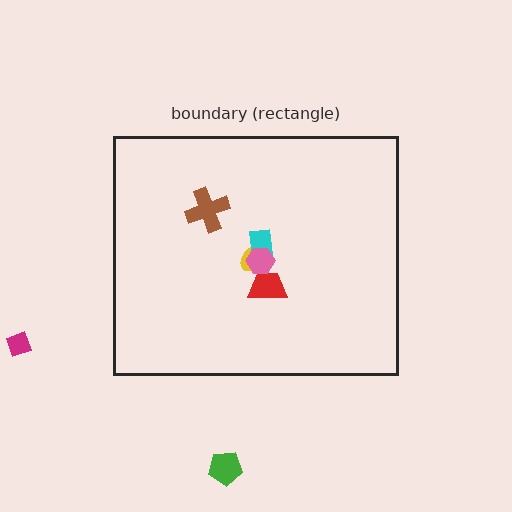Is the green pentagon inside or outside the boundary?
Outside.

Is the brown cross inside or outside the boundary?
Inside.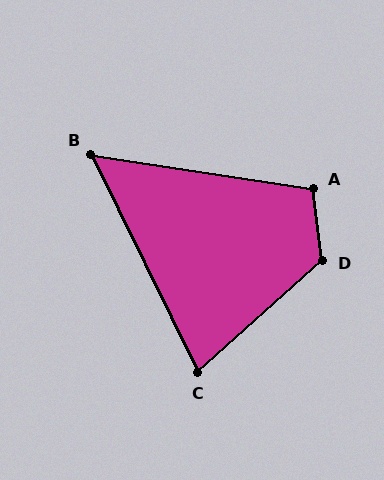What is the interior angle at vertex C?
Approximately 75 degrees (acute).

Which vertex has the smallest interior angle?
B, at approximately 55 degrees.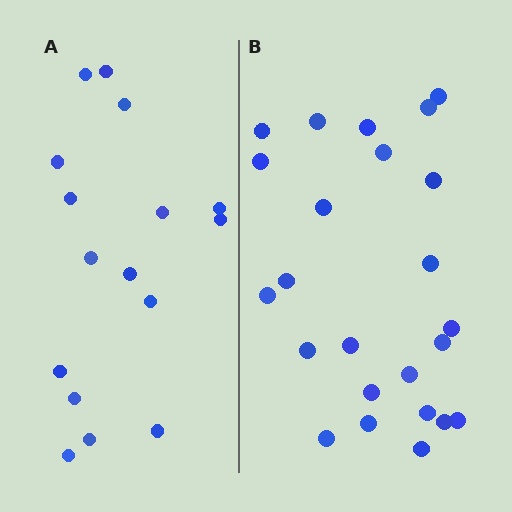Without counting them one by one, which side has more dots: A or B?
Region B (the right region) has more dots.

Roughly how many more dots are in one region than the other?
Region B has roughly 8 or so more dots than region A.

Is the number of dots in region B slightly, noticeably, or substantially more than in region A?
Region B has substantially more. The ratio is roughly 1.5 to 1.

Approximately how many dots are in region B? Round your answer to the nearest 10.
About 20 dots. (The exact count is 24, which rounds to 20.)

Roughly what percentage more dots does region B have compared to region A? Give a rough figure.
About 50% more.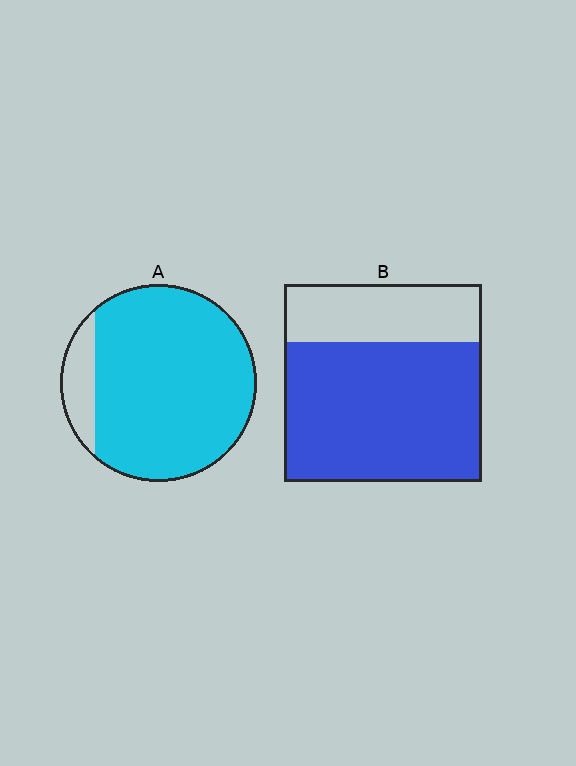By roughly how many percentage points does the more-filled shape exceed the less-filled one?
By roughly 15 percentage points (A over B).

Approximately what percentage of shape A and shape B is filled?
A is approximately 90% and B is approximately 70%.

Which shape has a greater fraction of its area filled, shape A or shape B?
Shape A.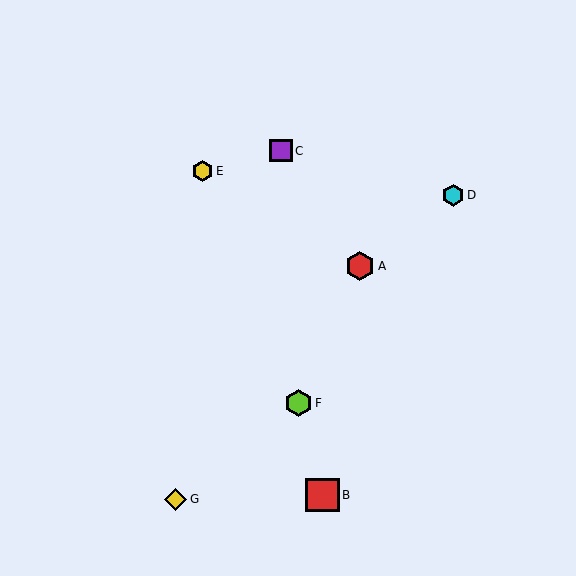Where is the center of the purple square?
The center of the purple square is at (281, 151).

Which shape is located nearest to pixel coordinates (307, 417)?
The lime hexagon (labeled F) at (299, 403) is nearest to that location.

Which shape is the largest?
The red square (labeled B) is the largest.